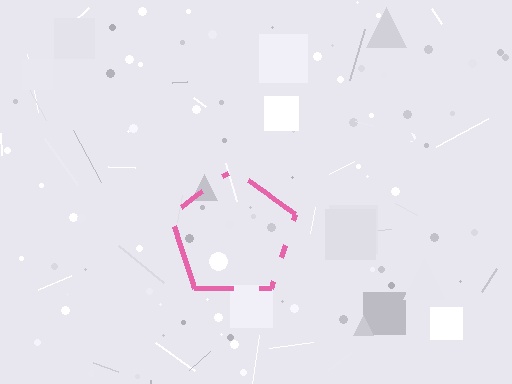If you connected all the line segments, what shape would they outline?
They would outline a pentagon.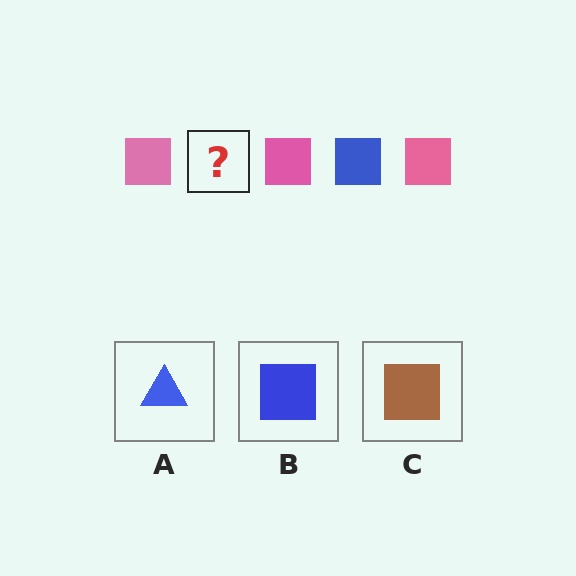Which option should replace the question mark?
Option B.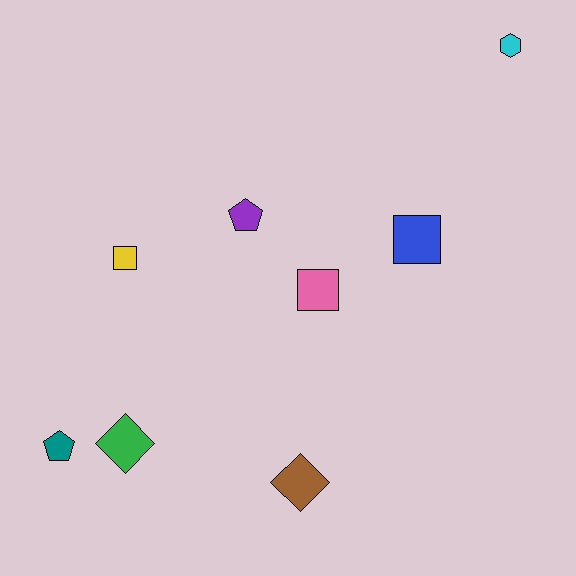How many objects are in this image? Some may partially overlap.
There are 8 objects.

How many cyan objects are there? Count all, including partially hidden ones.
There is 1 cyan object.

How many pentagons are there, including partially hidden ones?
There are 2 pentagons.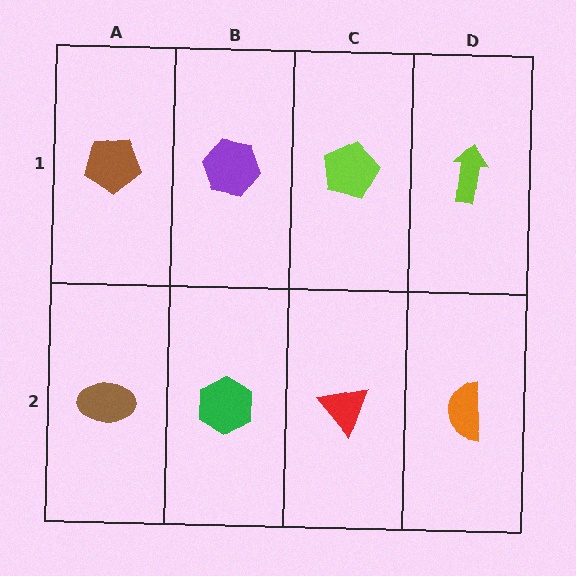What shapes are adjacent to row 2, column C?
A lime pentagon (row 1, column C), a green hexagon (row 2, column B), an orange semicircle (row 2, column D).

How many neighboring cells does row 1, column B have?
3.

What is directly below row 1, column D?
An orange semicircle.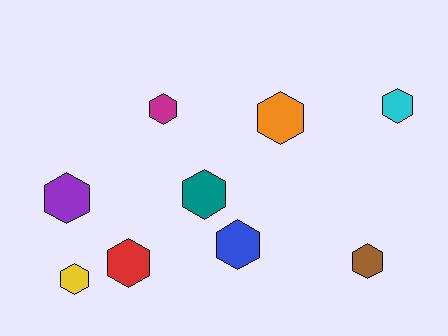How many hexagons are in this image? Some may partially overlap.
There are 9 hexagons.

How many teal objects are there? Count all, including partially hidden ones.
There is 1 teal object.